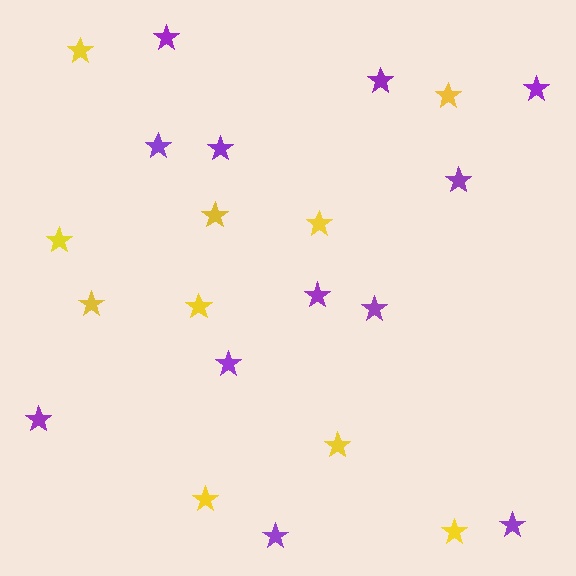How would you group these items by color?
There are 2 groups: one group of purple stars (12) and one group of yellow stars (10).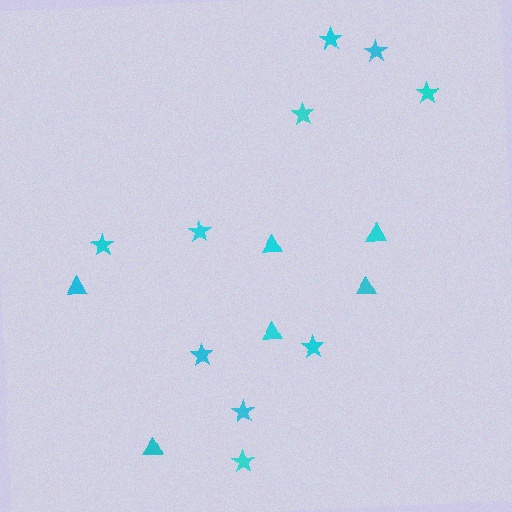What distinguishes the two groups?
There are 2 groups: one group of triangles (6) and one group of stars (10).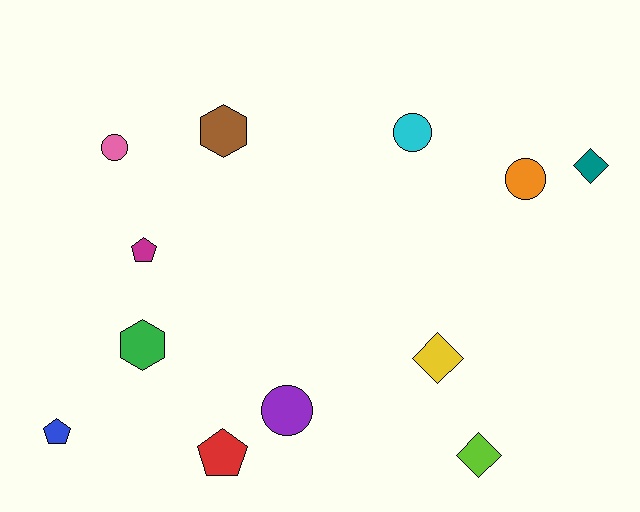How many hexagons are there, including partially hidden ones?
There are 2 hexagons.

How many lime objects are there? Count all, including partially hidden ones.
There is 1 lime object.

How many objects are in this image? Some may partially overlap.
There are 12 objects.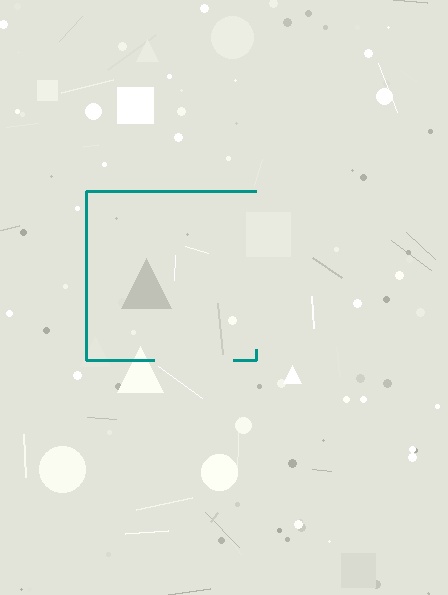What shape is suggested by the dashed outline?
The dashed outline suggests a square.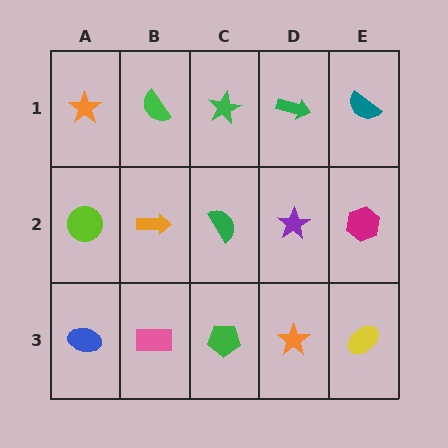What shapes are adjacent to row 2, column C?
A green star (row 1, column C), a green pentagon (row 3, column C), an orange arrow (row 2, column B), a purple star (row 2, column D).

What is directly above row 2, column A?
An orange star.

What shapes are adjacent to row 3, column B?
An orange arrow (row 2, column B), a blue ellipse (row 3, column A), a green pentagon (row 3, column C).